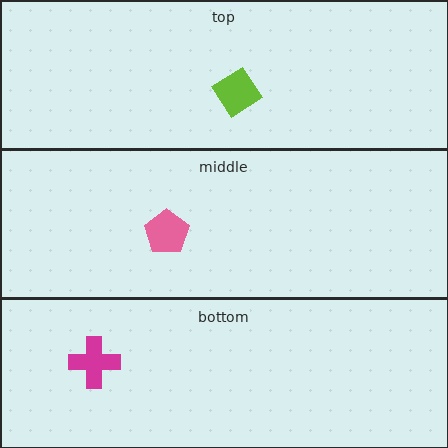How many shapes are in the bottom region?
1.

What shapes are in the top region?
The lime diamond.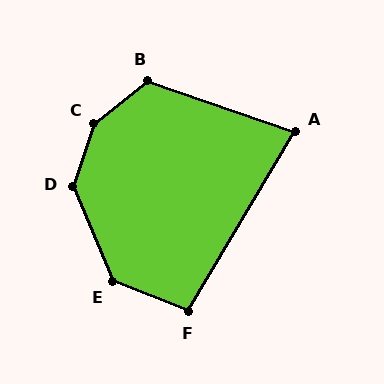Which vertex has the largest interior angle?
C, at approximately 147 degrees.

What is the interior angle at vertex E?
Approximately 135 degrees (obtuse).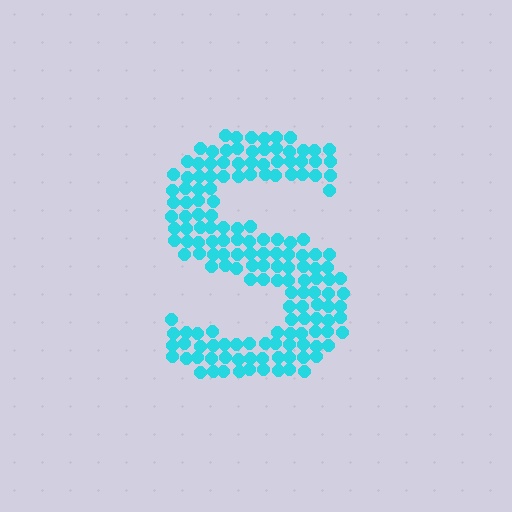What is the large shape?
The large shape is the letter S.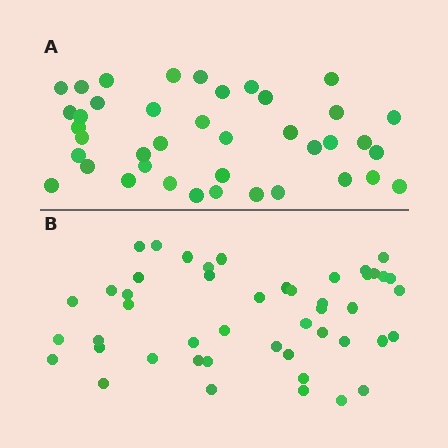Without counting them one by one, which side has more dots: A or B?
Region B (the bottom region) has more dots.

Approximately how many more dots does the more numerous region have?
Region B has roughly 8 or so more dots than region A.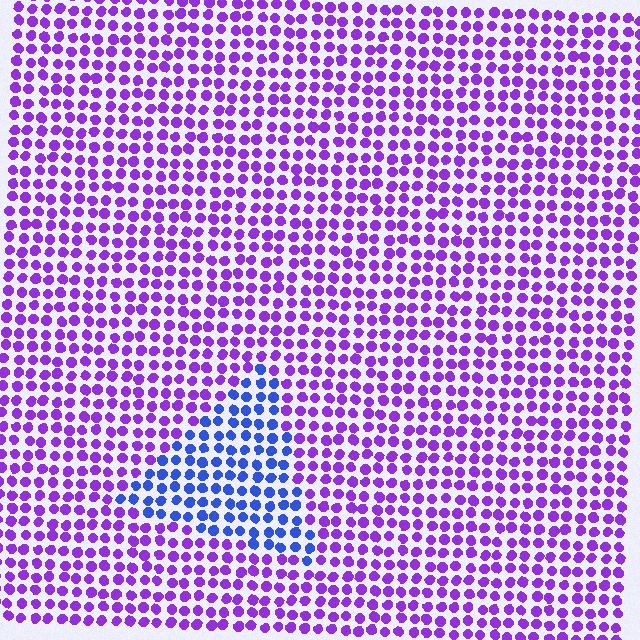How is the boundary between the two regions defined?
The boundary is defined purely by a slight shift in hue (about 48 degrees). Spacing, size, and orientation are identical on both sides.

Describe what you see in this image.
The image is filled with small purple elements in a uniform arrangement. A triangle-shaped region is visible where the elements are tinted to a slightly different hue, forming a subtle color boundary.